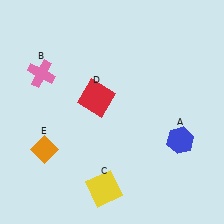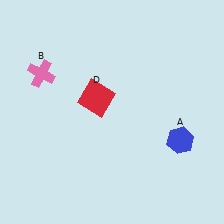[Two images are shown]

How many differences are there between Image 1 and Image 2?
There are 2 differences between the two images.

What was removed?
The orange diamond (E), the yellow square (C) were removed in Image 2.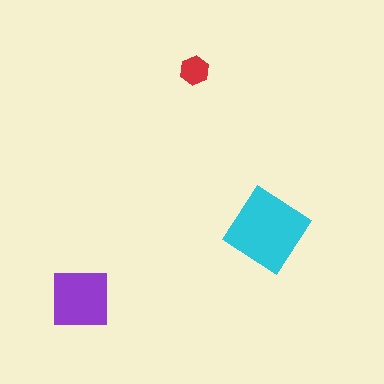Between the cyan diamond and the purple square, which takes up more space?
The cyan diamond.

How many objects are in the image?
There are 3 objects in the image.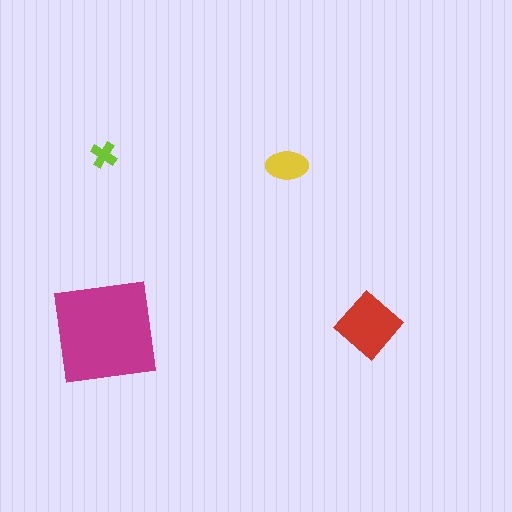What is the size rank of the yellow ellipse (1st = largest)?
3rd.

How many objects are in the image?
There are 4 objects in the image.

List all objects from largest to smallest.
The magenta square, the red diamond, the yellow ellipse, the lime cross.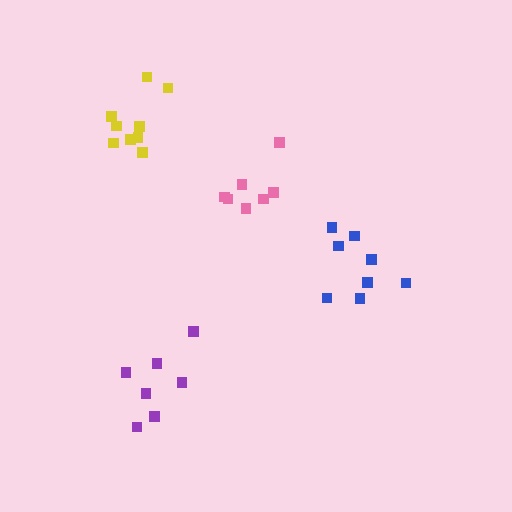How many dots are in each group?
Group 1: 7 dots, Group 2: 8 dots, Group 3: 9 dots, Group 4: 7 dots (31 total).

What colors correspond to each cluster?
The clusters are colored: purple, blue, yellow, pink.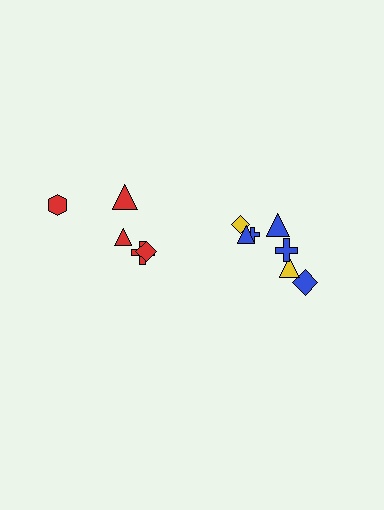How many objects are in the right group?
There are 7 objects.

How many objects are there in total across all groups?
There are 12 objects.